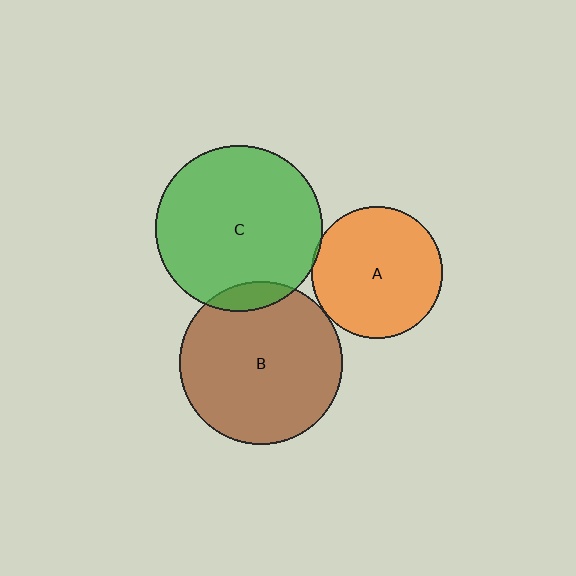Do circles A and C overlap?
Yes.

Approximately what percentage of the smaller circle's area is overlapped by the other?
Approximately 5%.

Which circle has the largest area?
Circle C (green).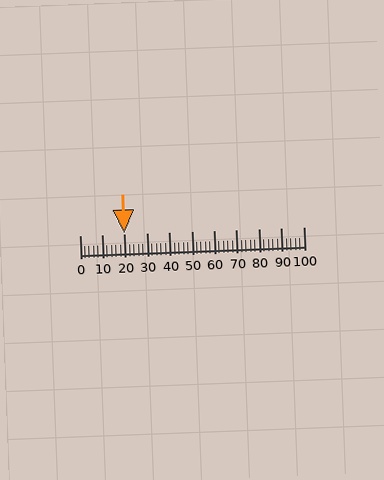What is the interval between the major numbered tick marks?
The major tick marks are spaced 10 units apart.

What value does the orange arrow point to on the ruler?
The orange arrow points to approximately 20.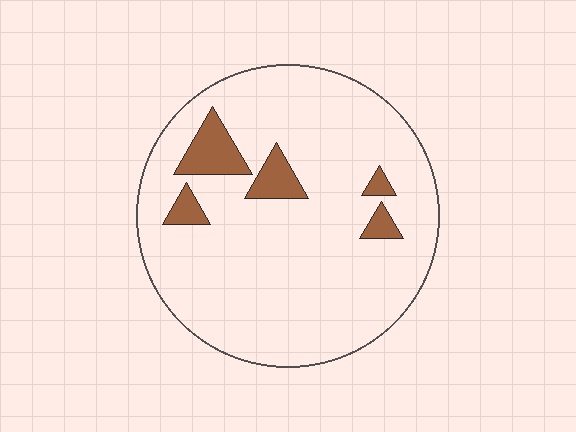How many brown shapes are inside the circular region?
5.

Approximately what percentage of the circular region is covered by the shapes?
Approximately 10%.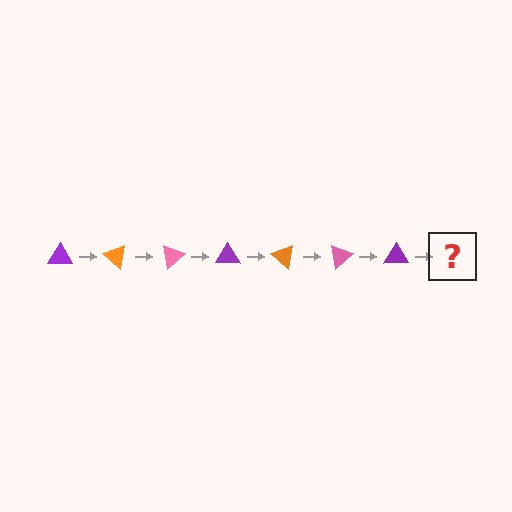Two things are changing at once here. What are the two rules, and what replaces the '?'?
The two rules are that it rotates 40 degrees each step and the color cycles through purple, orange, and pink. The '?' should be an orange triangle, rotated 280 degrees from the start.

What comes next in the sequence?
The next element should be an orange triangle, rotated 280 degrees from the start.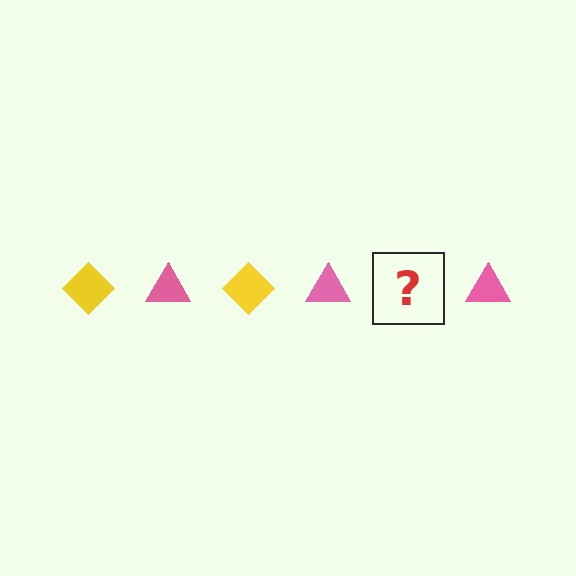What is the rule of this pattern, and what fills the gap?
The rule is that the pattern alternates between yellow diamond and pink triangle. The gap should be filled with a yellow diamond.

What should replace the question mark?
The question mark should be replaced with a yellow diamond.